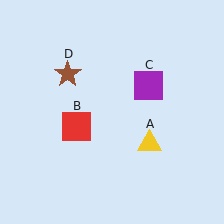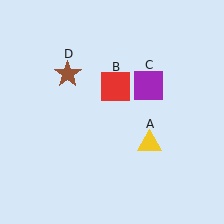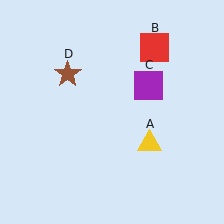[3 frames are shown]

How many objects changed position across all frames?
1 object changed position: red square (object B).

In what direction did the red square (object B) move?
The red square (object B) moved up and to the right.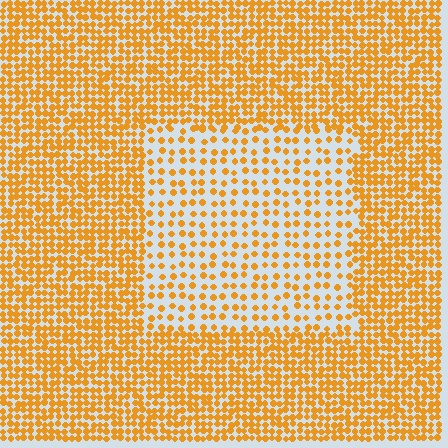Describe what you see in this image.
The image contains small orange elements arranged at two different densities. A rectangle-shaped region is visible where the elements are less densely packed than the surrounding area.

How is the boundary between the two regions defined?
The boundary is defined by a change in element density (approximately 2.3x ratio). All elements are the same color, size, and shape.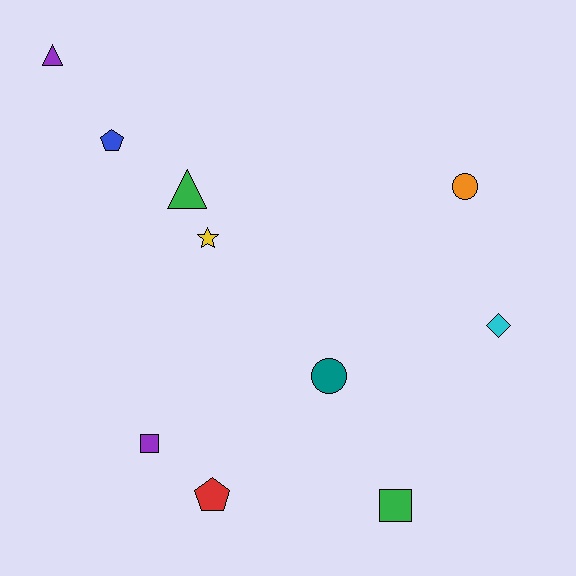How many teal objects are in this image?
There is 1 teal object.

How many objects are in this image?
There are 10 objects.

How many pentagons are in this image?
There are 2 pentagons.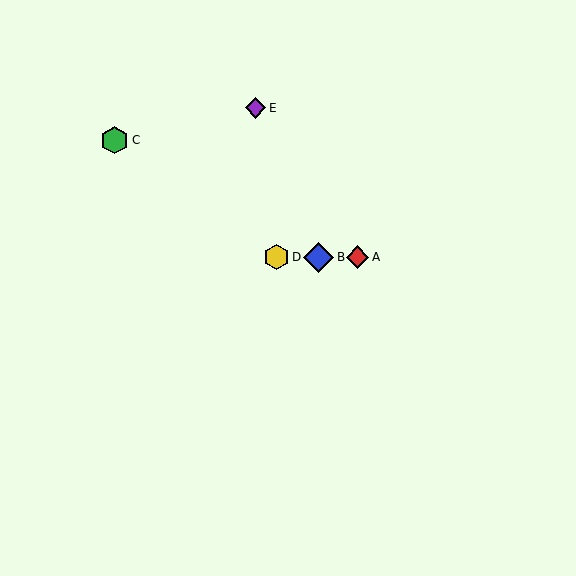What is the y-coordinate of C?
Object C is at y≈140.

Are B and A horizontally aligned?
Yes, both are at y≈257.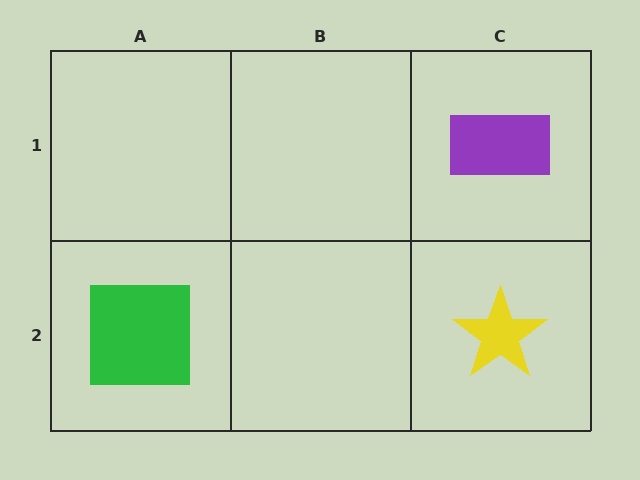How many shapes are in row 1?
1 shape.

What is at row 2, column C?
A yellow star.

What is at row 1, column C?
A purple rectangle.